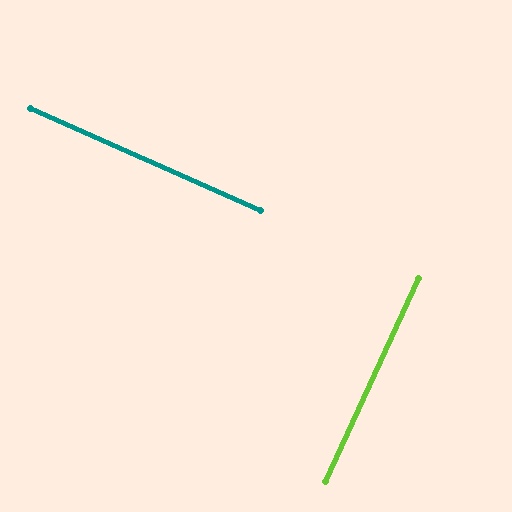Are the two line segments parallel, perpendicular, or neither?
Perpendicular — they meet at approximately 89°.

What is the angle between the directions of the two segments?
Approximately 89 degrees.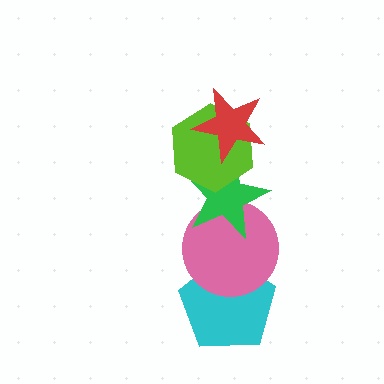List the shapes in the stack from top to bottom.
From top to bottom: the red star, the lime hexagon, the green star, the pink circle, the cyan pentagon.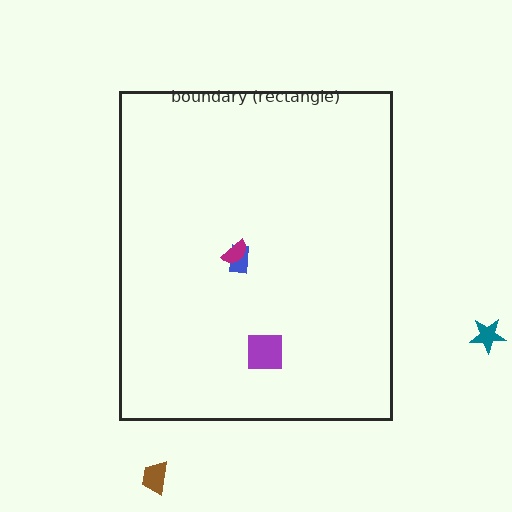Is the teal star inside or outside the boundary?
Outside.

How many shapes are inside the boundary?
3 inside, 2 outside.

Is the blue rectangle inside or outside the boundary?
Inside.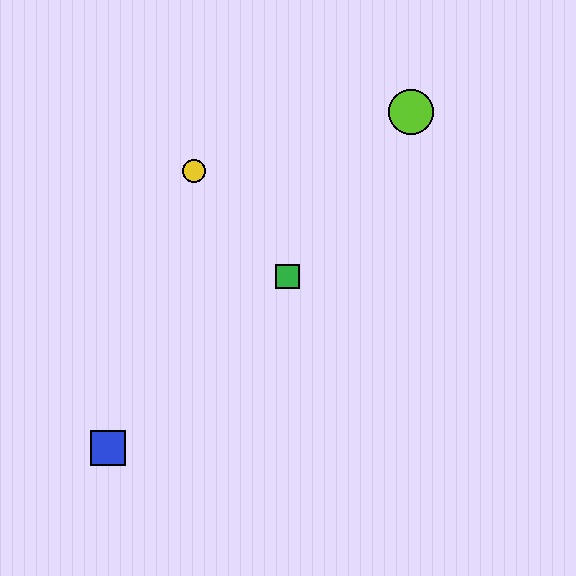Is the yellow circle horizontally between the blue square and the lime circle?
Yes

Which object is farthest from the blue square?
The lime circle is farthest from the blue square.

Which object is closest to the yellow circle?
The green square is closest to the yellow circle.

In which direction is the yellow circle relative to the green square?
The yellow circle is above the green square.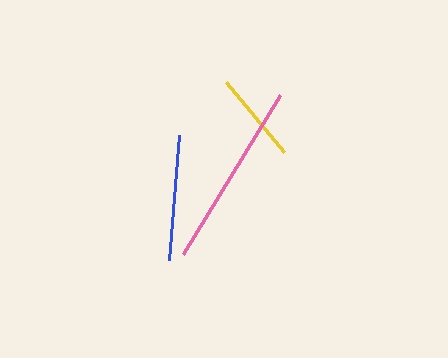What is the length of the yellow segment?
The yellow segment is approximately 91 pixels long.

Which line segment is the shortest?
The yellow line is the shortest at approximately 91 pixels.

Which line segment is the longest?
The pink line is the longest at approximately 187 pixels.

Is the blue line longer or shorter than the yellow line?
The blue line is longer than the yellow line.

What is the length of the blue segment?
The blue segment is approximately 125 pixels long.